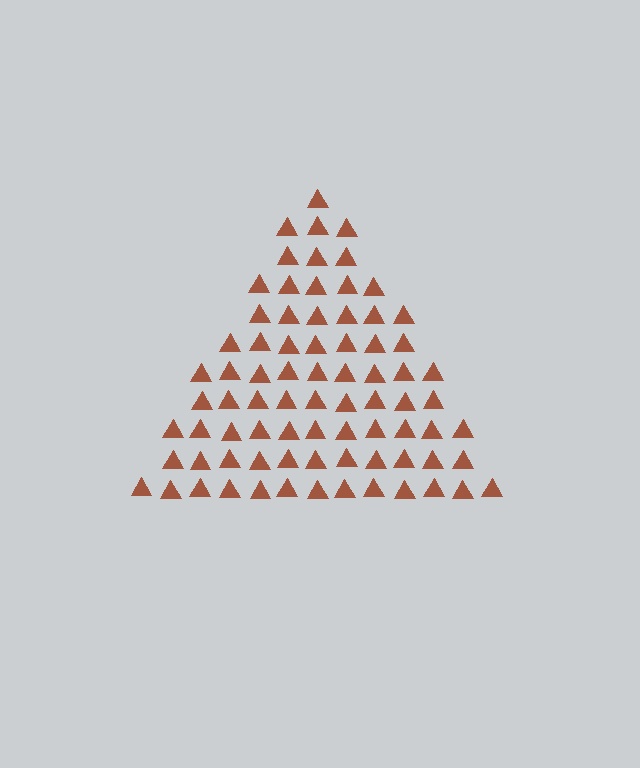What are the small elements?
The small elements are triangles.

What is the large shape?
The large shape is a triangle.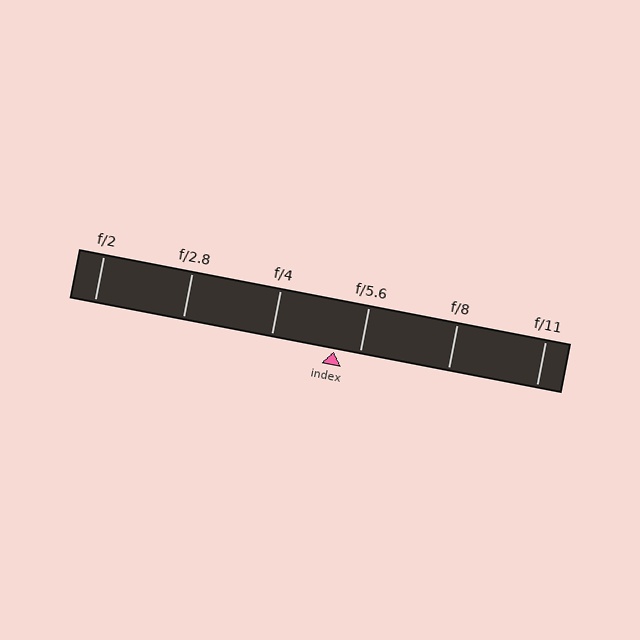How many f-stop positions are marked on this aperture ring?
There are 6 f-stop positions marked.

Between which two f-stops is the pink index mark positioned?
The index mark is between f/4 and f/5.6.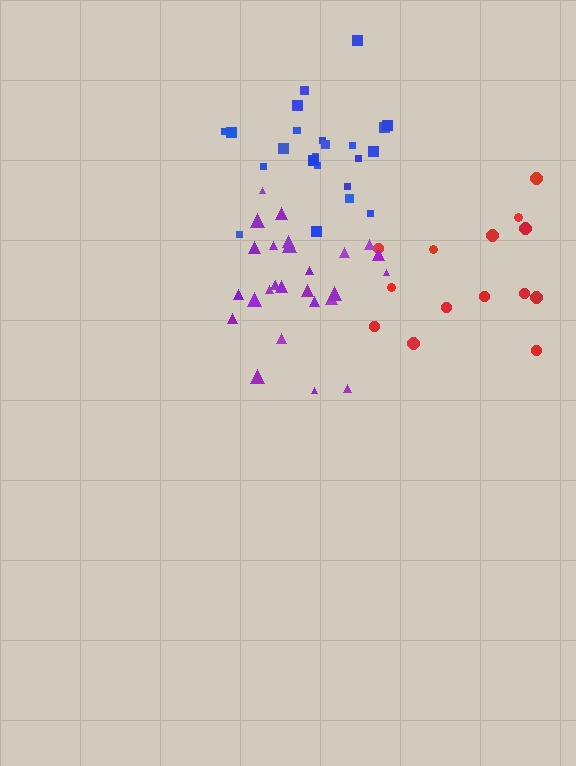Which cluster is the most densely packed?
Purple.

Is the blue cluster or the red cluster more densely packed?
Blue.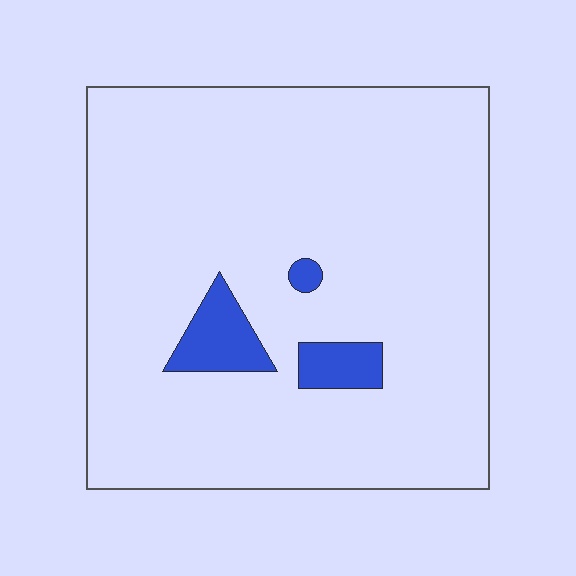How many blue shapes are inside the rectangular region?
3.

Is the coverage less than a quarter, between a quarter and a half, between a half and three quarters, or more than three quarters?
Less than a quarter.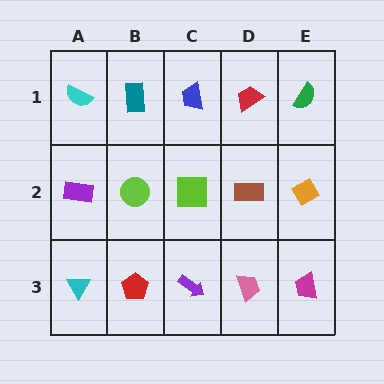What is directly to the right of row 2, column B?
A lime square.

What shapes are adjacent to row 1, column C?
A lime square (row 2, column C), a teal rectangle (row 1, column B), a red trapezoid (row 1, column D).